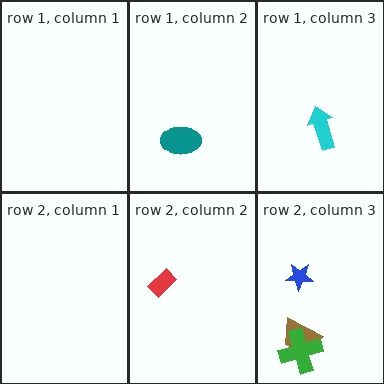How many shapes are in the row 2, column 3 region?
3.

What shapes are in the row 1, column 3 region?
The cyan arrow.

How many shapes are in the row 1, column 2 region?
1.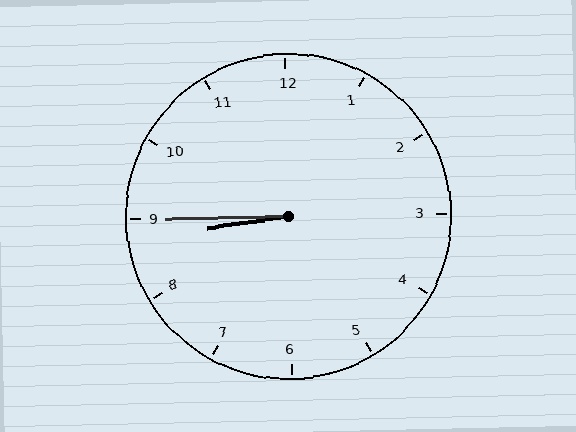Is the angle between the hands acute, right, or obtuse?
It is acute.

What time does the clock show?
8:45.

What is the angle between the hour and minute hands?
Approximately 8 degrees.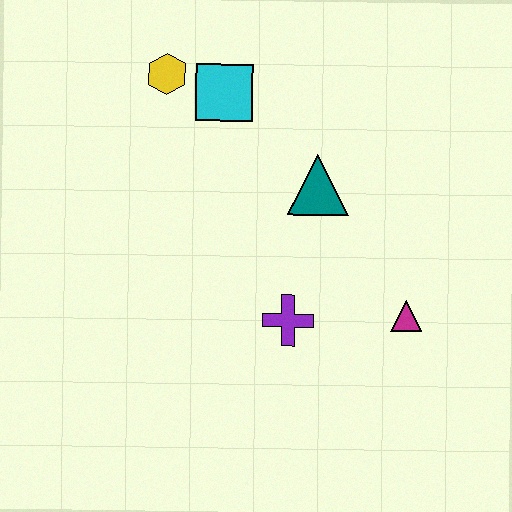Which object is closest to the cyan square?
The yellow hexagon is closest to the cyan square.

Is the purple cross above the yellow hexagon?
No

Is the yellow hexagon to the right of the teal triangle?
No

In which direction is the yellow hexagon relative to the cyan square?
The yellow hexagon is to the left of the cyan square.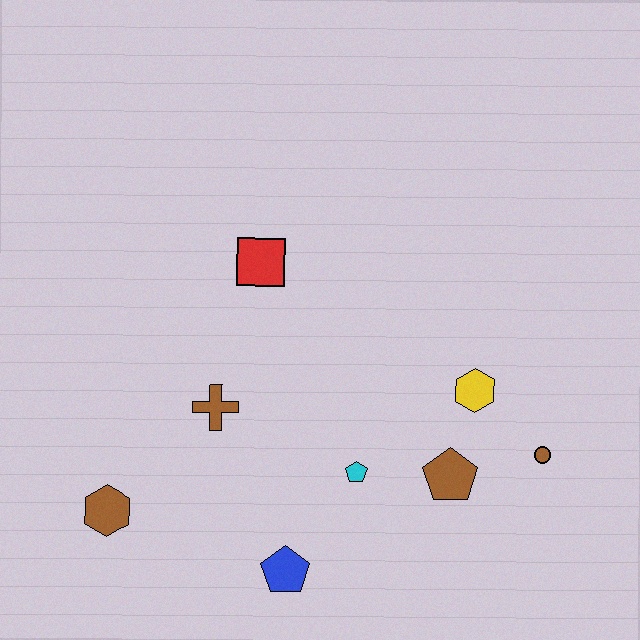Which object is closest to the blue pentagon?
The cyan pentagon is closest to the blue pentagon.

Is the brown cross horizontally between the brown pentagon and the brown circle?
No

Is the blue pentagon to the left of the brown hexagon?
No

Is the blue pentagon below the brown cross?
Yes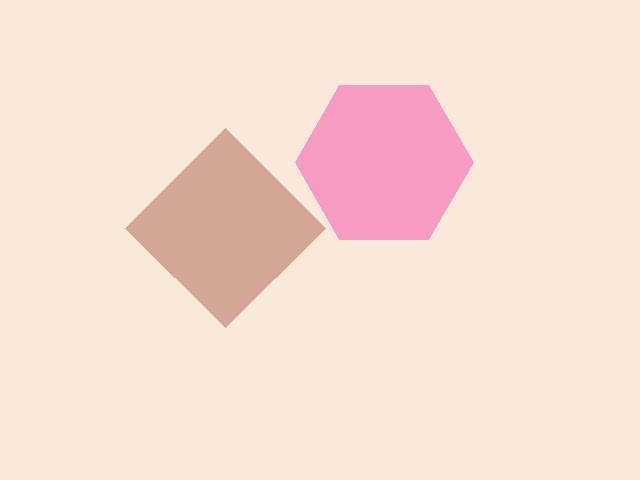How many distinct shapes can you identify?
There are 2 distinct shapes: a brown diamond, a pink hexagon.